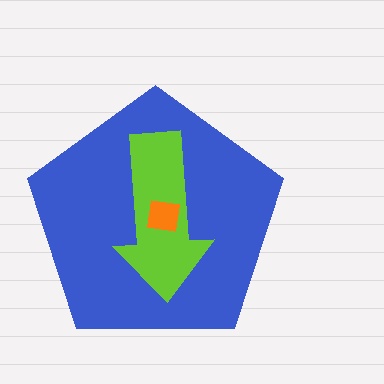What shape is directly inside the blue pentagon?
The lime arrow.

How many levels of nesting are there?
3.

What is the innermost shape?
The orange square.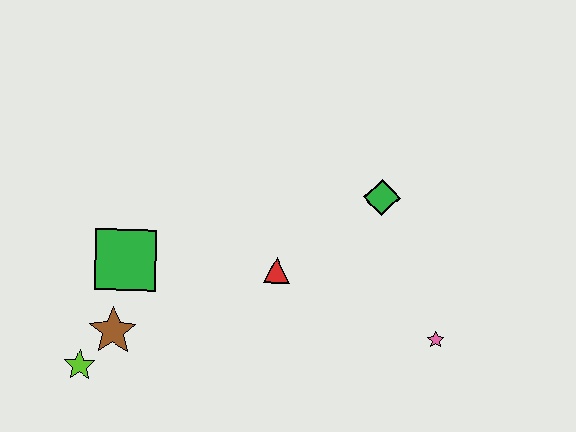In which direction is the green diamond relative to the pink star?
The green diamond is above the pink star.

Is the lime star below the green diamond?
Yes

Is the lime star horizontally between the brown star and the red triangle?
No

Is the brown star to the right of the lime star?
Yes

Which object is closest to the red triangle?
The green diamond is closest to the red triangle.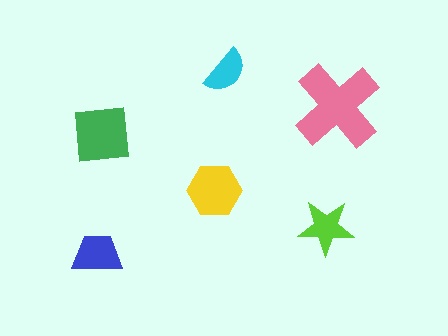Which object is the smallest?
The cyan semicircle.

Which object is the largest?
The pink cross.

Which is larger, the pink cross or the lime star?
The pink cross.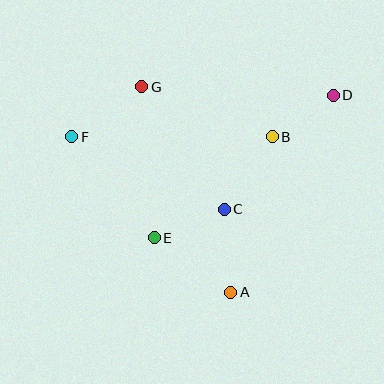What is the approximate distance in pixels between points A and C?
The distance between A and C is approximately 83 pixels.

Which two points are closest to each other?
Points B and D are closest to each other.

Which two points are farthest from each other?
Points D and F are farthest from each other.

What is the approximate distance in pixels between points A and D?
The distance between A and D is approximately 222 pixels.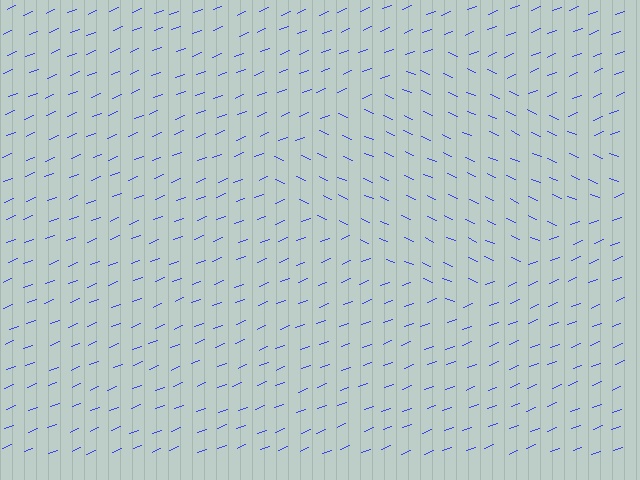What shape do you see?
I see a diamond.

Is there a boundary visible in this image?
Yes, there is a texture boundary formed by a change in line orientation.